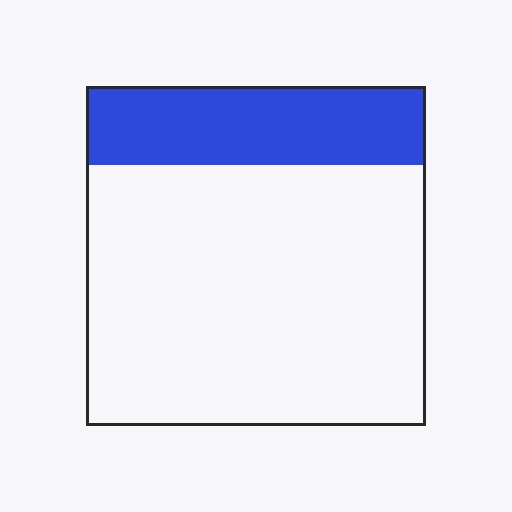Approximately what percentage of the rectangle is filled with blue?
Approximately 25%.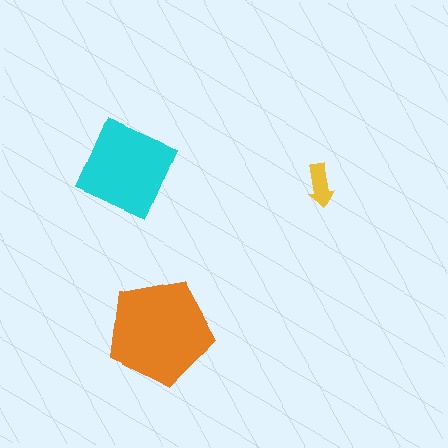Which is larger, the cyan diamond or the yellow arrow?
The cyan diamond.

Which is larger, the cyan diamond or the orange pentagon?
The orange pentagon.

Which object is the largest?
The orange pentagon.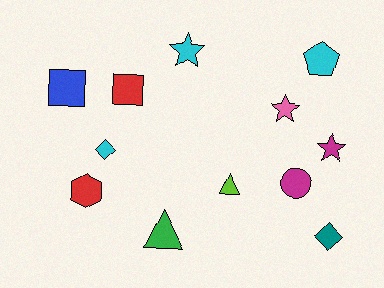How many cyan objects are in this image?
There are 3 cyan objects.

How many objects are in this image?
There are 12 objects.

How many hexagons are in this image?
There is 1 hexagon.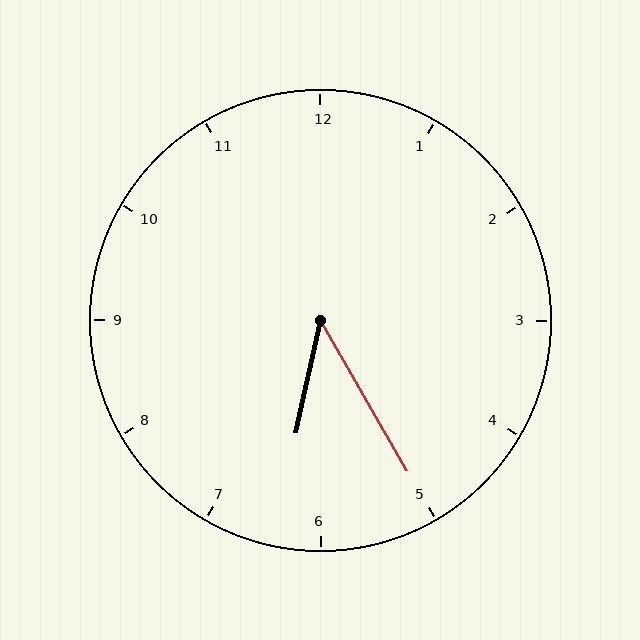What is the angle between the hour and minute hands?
Approximately 42 degrees.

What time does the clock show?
6:25.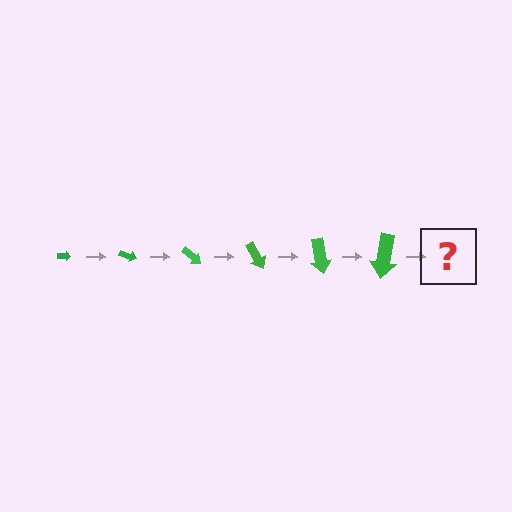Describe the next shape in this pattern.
It should be an arrow, larger than the previous one and rotated 120 degrees from the start.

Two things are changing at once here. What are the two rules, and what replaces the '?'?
The two rules are that the arrow grows larger each step and it rotates 20 degrees each step. The '?' should be an arrow, larger than the previous one and rotated 120 degrees from the start.